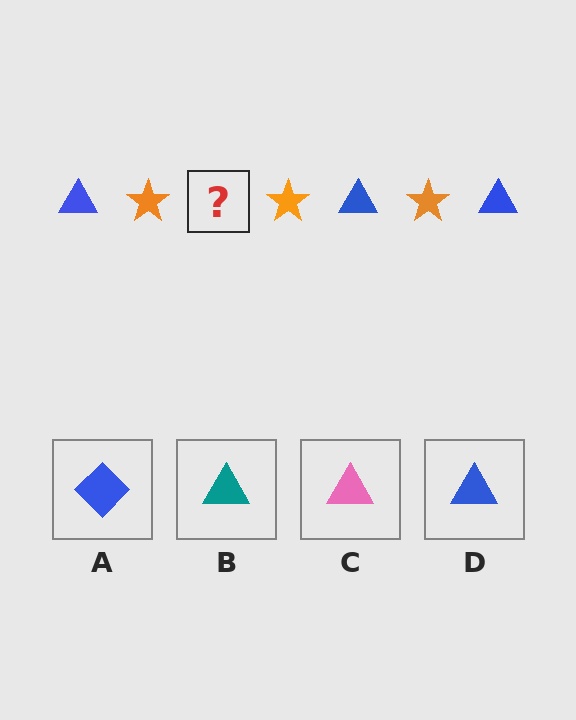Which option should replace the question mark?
Option D.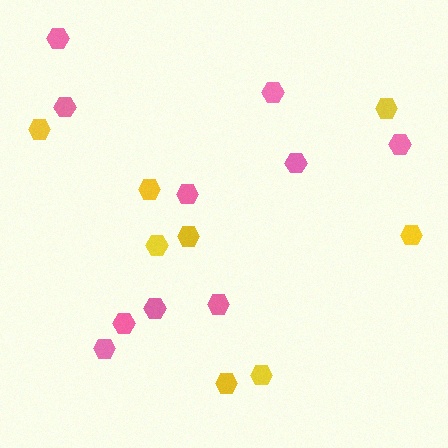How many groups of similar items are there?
There are 2 groups: one group of yellow hexagons (8) and one group of pink hexagons (10).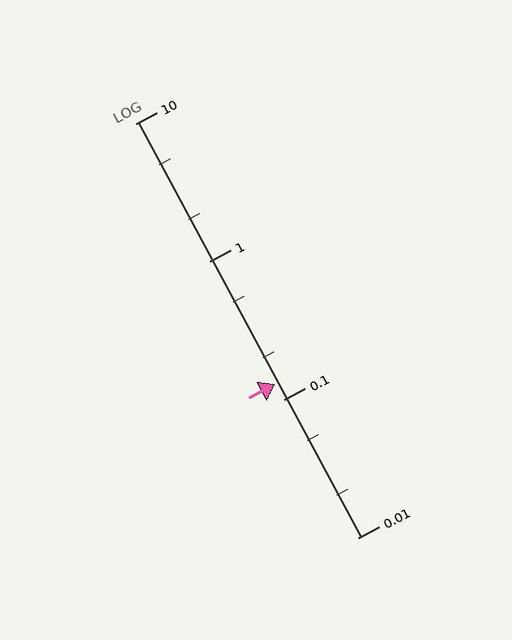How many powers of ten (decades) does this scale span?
The scale spans 3 decades, from 0.01 to 10.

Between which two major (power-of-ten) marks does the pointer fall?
The pointer is between 0.1 and 1.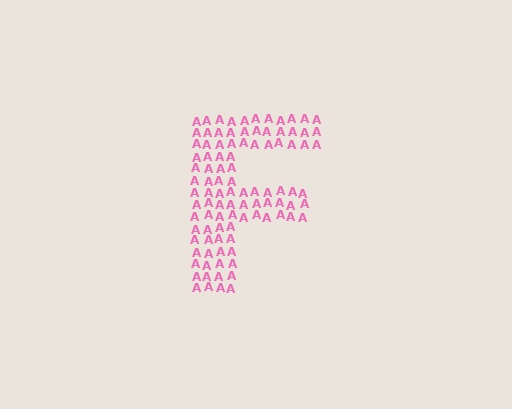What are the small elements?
The small elements are letter A's.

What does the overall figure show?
The overall figure shows the letter F.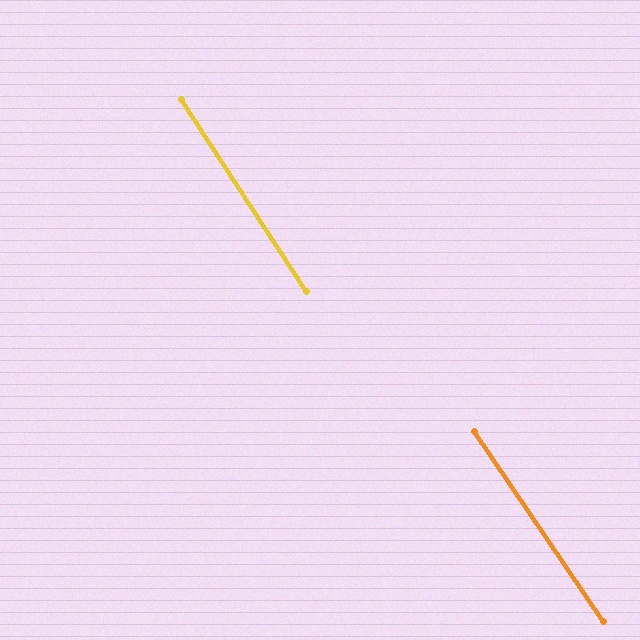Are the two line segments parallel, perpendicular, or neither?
Parallel — their directions differ by only 1.3°.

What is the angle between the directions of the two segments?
Approximately 1 degree.